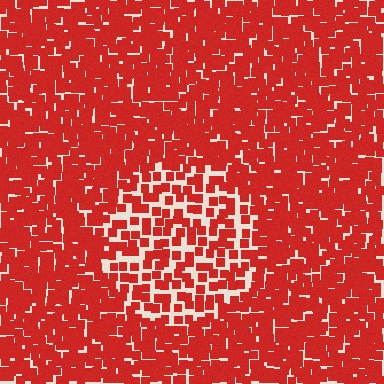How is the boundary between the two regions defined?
The boundary is defined by a change in element density (approximately 1.9x ratio). All elements are the same color, size, and shape.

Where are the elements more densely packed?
The elements are more densely packed outside the circle boundary.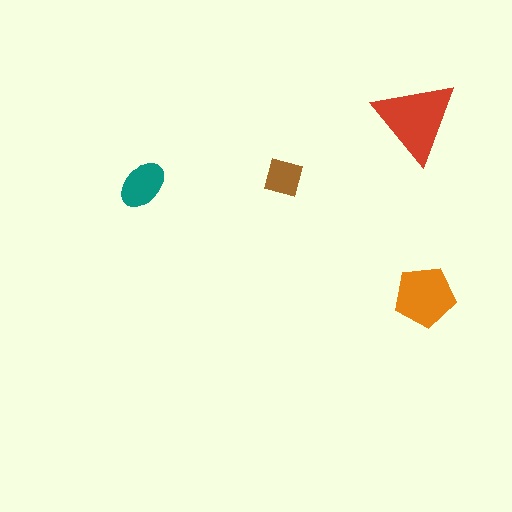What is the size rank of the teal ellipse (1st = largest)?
3rd.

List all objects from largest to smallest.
The red triangle, the orange pentagon, the teal ellipse, the brown square.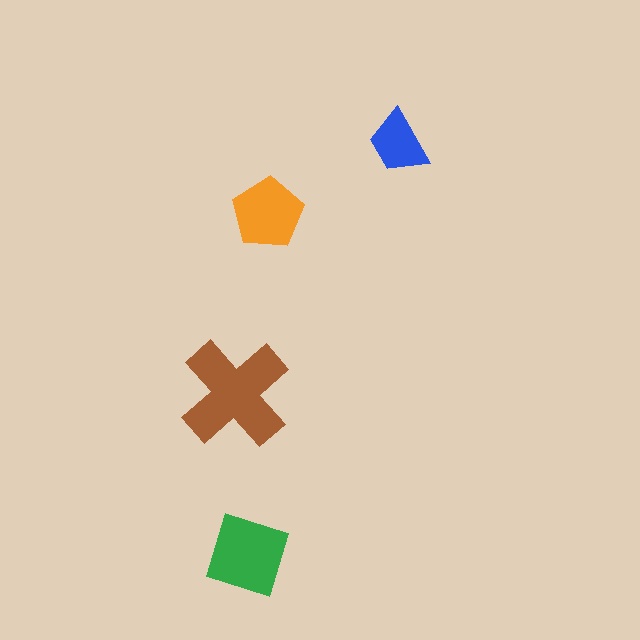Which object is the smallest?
The blue trapezoid.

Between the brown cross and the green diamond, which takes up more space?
The brown cross.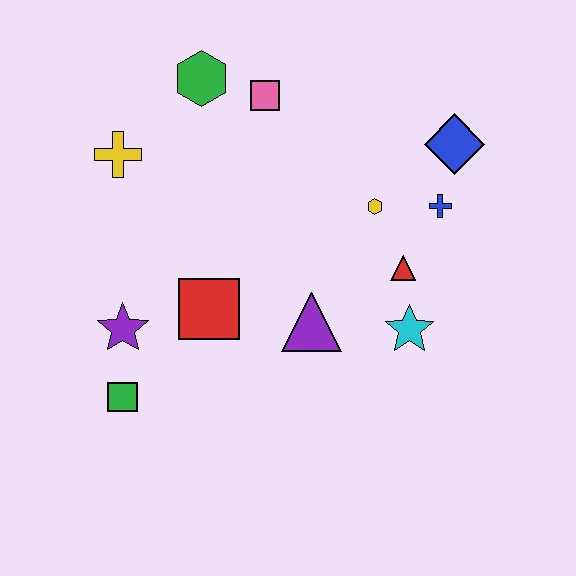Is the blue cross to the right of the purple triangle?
Yes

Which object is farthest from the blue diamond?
The green square is farthest from the blue diamond.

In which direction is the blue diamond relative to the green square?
The blue diamond is to the right of the green square.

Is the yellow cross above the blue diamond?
No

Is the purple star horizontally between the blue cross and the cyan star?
No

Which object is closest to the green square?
The purple star is closest to the green square.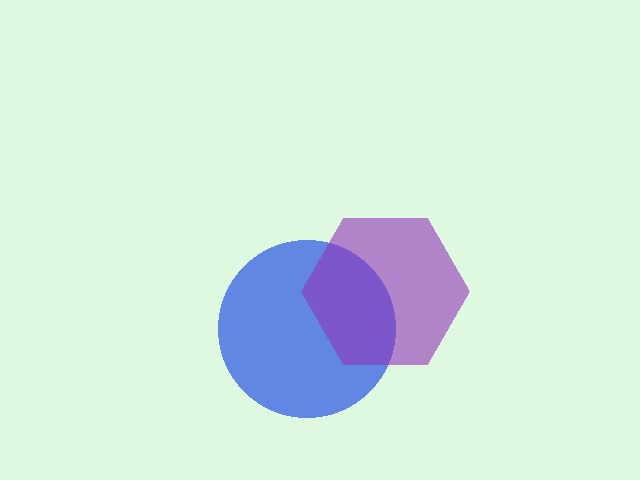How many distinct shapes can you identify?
There are 2 distinct shapes: a blue circle, a purple hexagon.